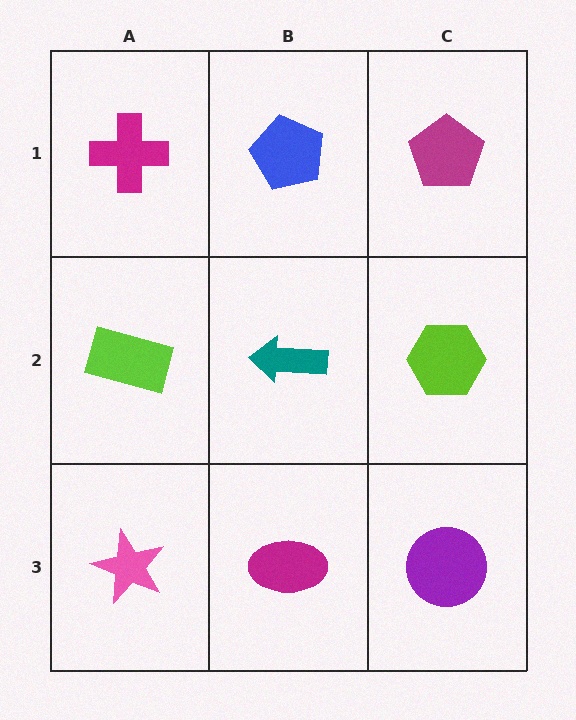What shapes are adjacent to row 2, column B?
A blue pentagon (row 1, column B), a magenta ellipse (row 3, column B), a lime rectangle (row 2, column A), a lime hexagon (row 2, column C).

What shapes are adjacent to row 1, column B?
A teal arrow (row 2, column B), a magenta cross (row 1, column A), a magenta pentagon (row 1, column C).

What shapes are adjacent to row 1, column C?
A lime hexagon (row 2, column C), a blue pentagon (row 1, column B).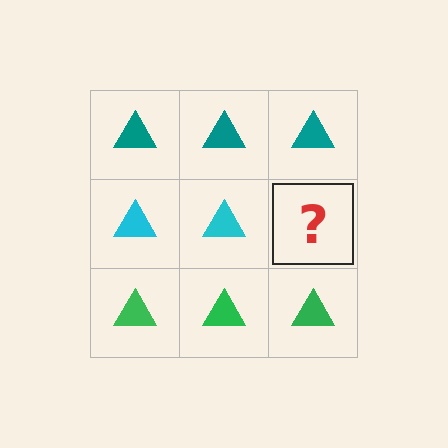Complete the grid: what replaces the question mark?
The question mark should be replaced with a cyan triangle.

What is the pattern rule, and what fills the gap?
The rule is that each row has a consistent color. The gap should be filled with a cyan triangle.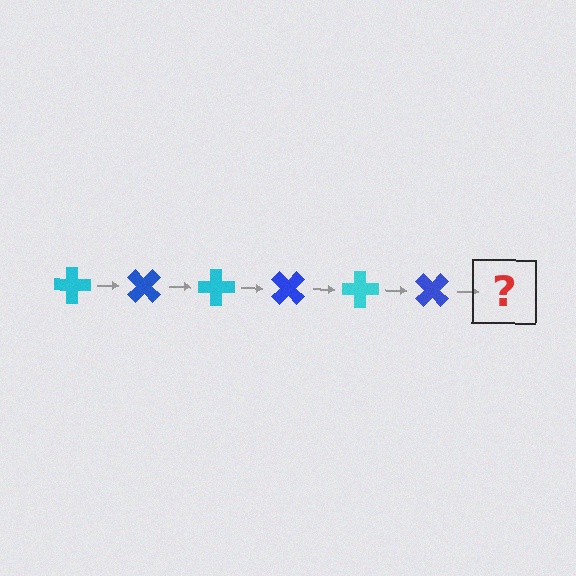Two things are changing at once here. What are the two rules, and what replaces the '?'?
The two rules are that it rotates 45 degrees each step and the color cycles through cyan and blue. The '?' should be a cyan cross, rotated 270 degrees from the start.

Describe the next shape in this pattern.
It should be a cyan cross, rotated 270 degrees from the start.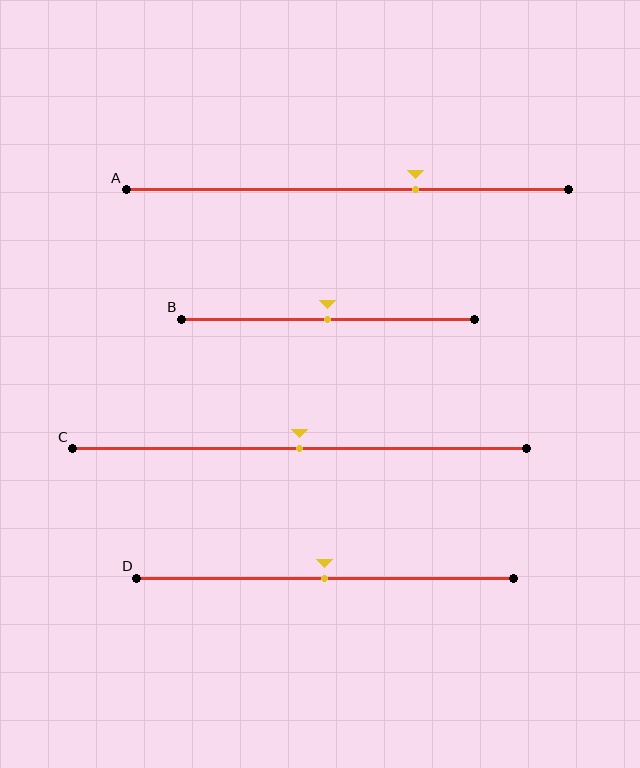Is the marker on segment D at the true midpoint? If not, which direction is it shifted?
Yes, the marker on segment D is at the true midpoint.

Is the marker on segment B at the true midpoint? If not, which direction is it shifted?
Yes, the marker on segment B is at the true midpoint.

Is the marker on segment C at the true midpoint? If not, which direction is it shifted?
Yes, the marker on segment C is at the true midpoint.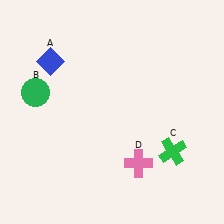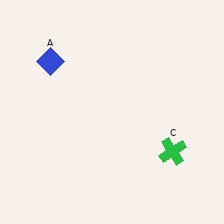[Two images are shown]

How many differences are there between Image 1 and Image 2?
There are 2 differences between the two images.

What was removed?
The pink cross (D), the green circle (B) were removed in Image 2.